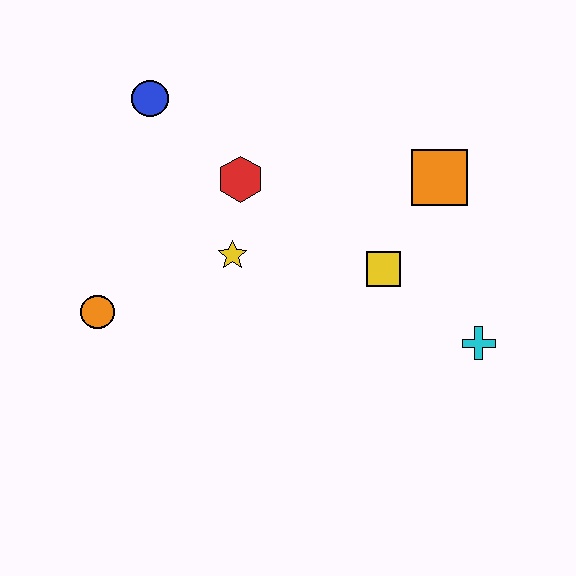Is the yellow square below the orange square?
Yes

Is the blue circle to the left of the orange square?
Yes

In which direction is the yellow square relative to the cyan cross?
The yellow square is to the left of the cyan cross.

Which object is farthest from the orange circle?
The cyan cross is farthest from the orange circle.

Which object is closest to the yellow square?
The orange square is closest to the yellow square.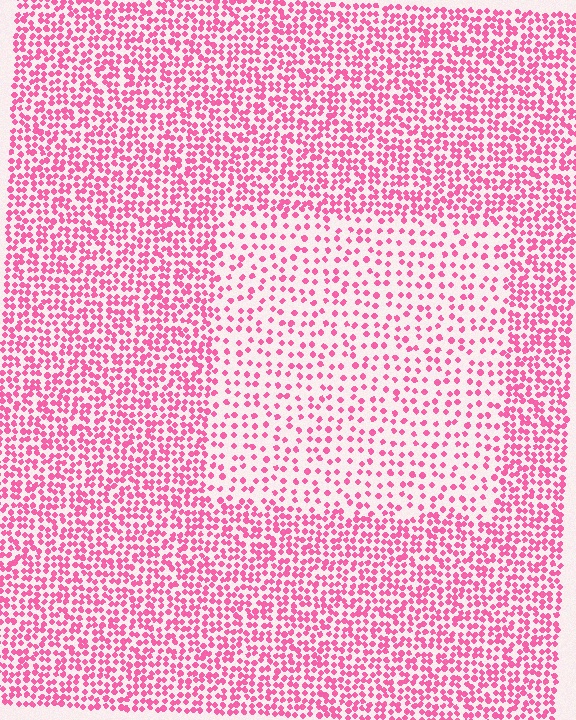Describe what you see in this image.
The image contains small pink elements arranged at two different densities. A rectangle-shaped region is visible where the elements are less densely packed than the surrounding area.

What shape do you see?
I see a rectangle.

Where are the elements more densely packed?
The elements are more densely packed outside the rectangle boundary.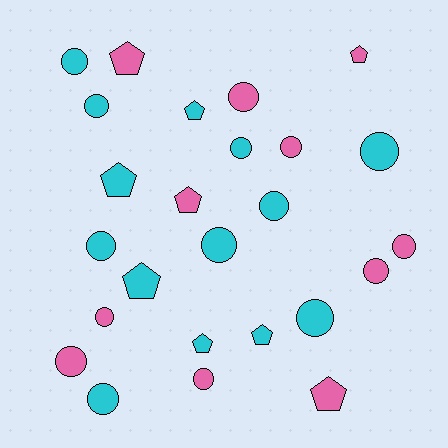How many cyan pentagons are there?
There are 5 cyan pentagons.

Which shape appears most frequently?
Circle, with 16 objects.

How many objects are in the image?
There are 25 objects.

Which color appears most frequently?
Cyan, with 14 objects.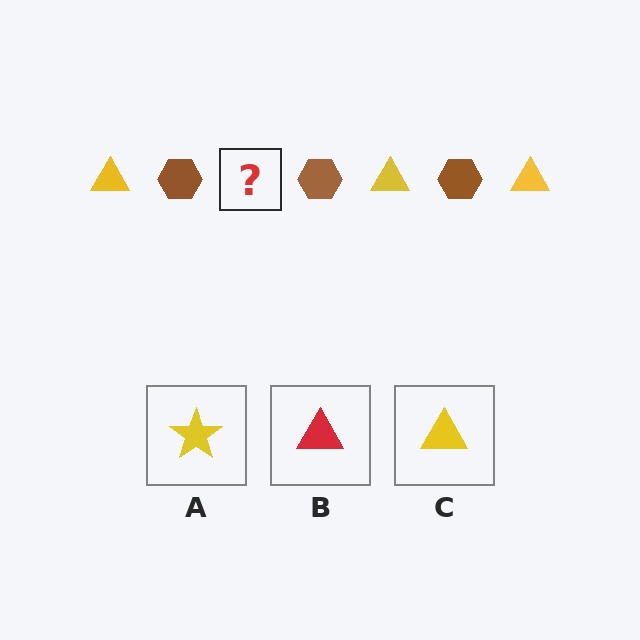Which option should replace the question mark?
Option C.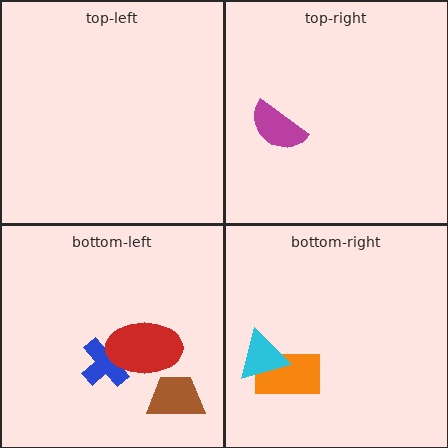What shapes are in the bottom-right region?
The orange rectangle, the cyan triangle.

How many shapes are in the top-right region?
1.